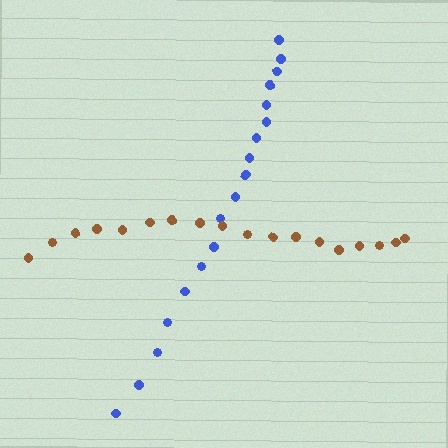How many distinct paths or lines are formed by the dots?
There are 2 distinct paths.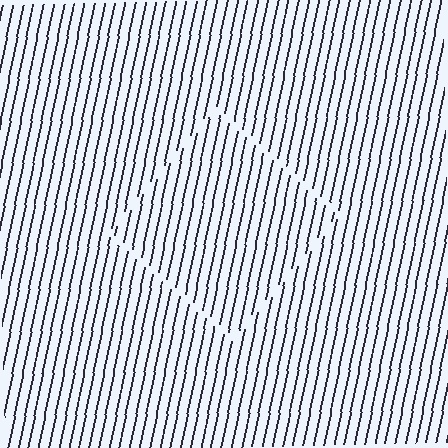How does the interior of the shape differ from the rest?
The interior of the shape contains the same grating, shifted by half a period — the contour is defined by the phase discontinuity where line-ends from the inner and outer gratings abut.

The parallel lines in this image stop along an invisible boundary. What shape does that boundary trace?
An illusory square. The interior of the shape contains the same grating, shifted by half a period — the contour is defined by the phase discontinuity where line-ends from the inner and outer gratings abut.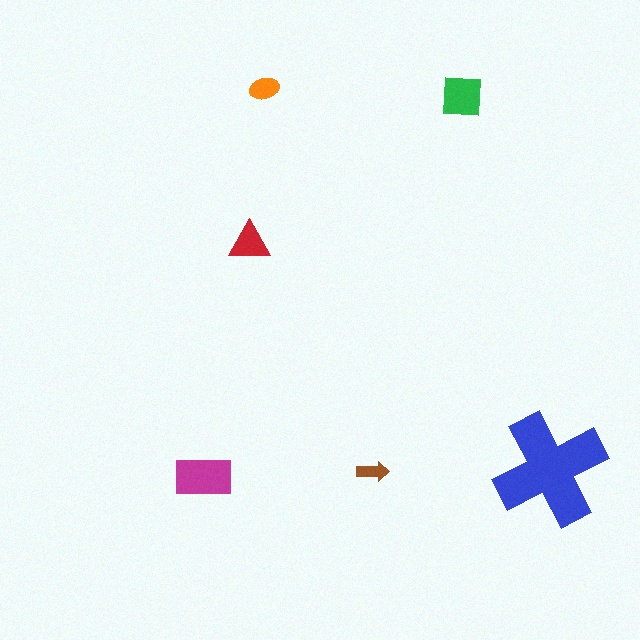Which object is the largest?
The blue cross.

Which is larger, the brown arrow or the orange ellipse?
The orange ellipse.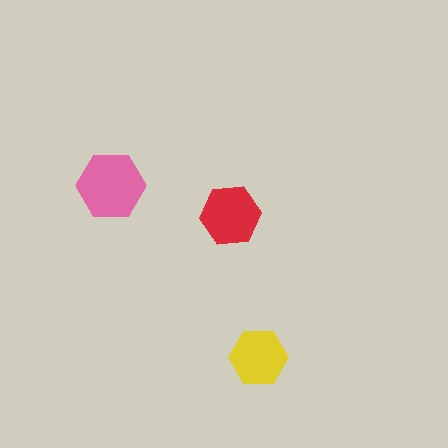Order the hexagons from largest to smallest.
the pink one, the red one, the yellow one.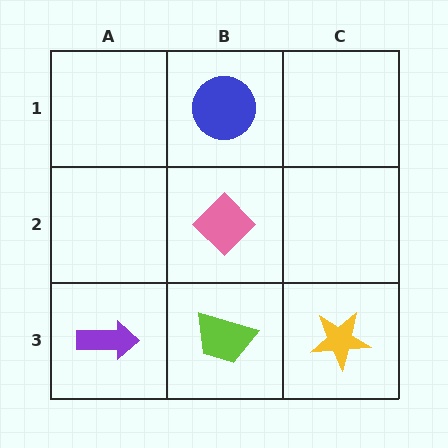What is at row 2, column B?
A pink diamond.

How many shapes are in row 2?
1 shape.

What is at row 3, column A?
A purple arrow.